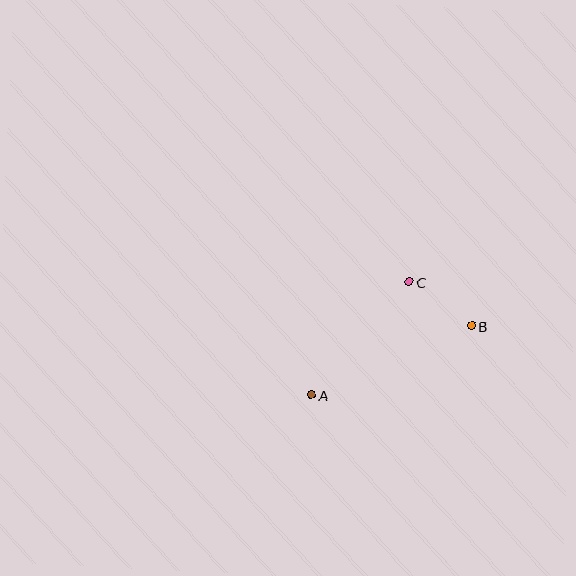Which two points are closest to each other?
Points B and C are closest to each other.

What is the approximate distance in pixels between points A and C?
The distance between A and C is approximately 149 pixels.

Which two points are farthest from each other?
Points A and B are farthest from each other.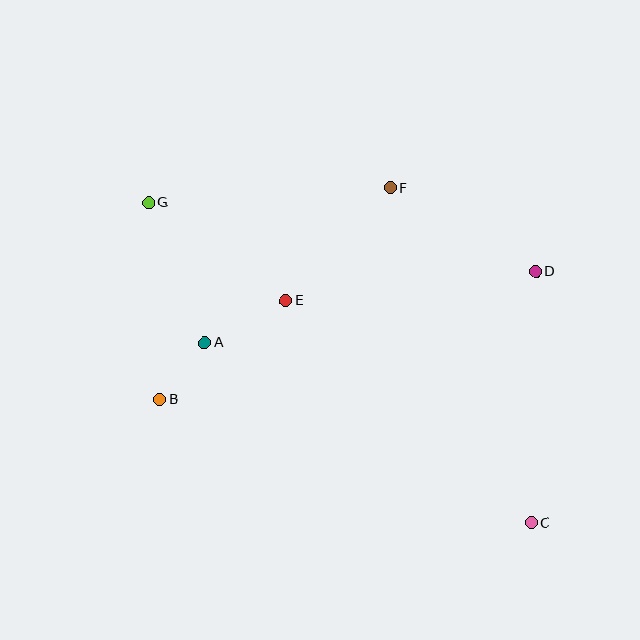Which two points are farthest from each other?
Points C and G are farthest from each other.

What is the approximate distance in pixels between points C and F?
The distance between C and F is approximately 363 pixels.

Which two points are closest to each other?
Points A and B are closest to each other.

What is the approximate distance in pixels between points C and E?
The distance between C and E is approximately 331 pixels.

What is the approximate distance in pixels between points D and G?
The distance between D and G is approximately 393 pixels.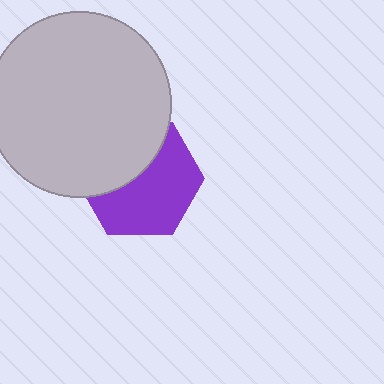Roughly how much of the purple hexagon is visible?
About half of it is visible (roughly 59%).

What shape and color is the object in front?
The object in front is a light gray circle.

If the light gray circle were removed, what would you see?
You would see the complete purple hexagon.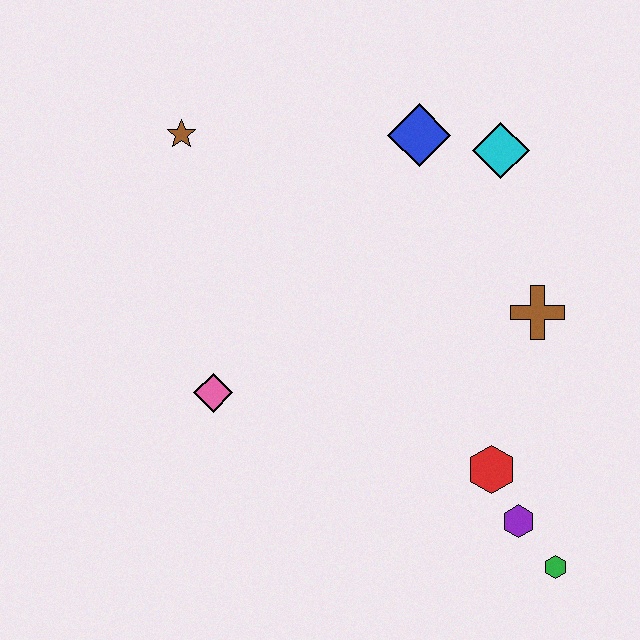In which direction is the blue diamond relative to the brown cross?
The blue diamond is above the brown cross.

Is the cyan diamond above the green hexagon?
Yes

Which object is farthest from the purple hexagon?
The brown star is farthest from the purple hexagon.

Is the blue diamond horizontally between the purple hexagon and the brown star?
Yes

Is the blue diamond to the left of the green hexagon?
Yes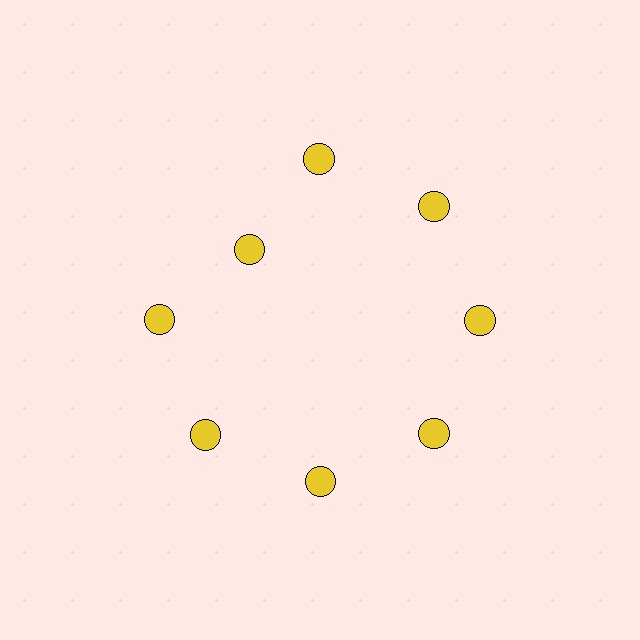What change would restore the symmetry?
The symmetry would be restored by moving it outward, back onto the ring so that all 8 circles sit at equal angles and equal distance from the center.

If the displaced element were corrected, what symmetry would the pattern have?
It would have 8-fold rotational symmetry — the pattern would map onto itself every 45 degrees.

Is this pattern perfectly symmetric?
No. The 8 yellow circles are arranged in a ring, but one element near the 10 o'clock position is pulled inward toward the center, breaking the 8-fold rotational symmetry.